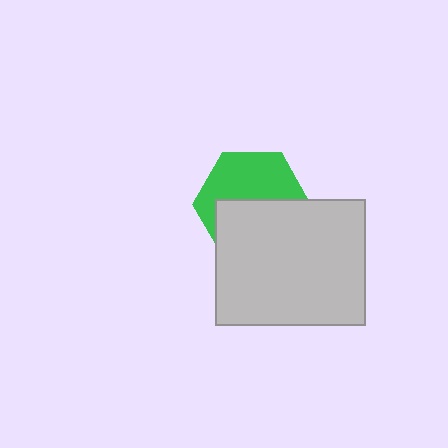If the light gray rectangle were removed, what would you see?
You would see the complete green hexagon.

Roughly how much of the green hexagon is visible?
About half of it is visible (roughly 51%).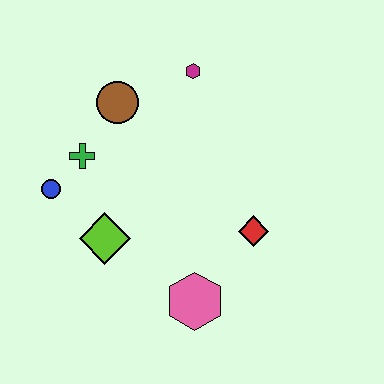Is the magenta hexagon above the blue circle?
Yes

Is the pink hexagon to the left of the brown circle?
No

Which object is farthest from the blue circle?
The red diamond is farthest from the blue circle.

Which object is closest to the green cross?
The blue circle is closest to the green cross.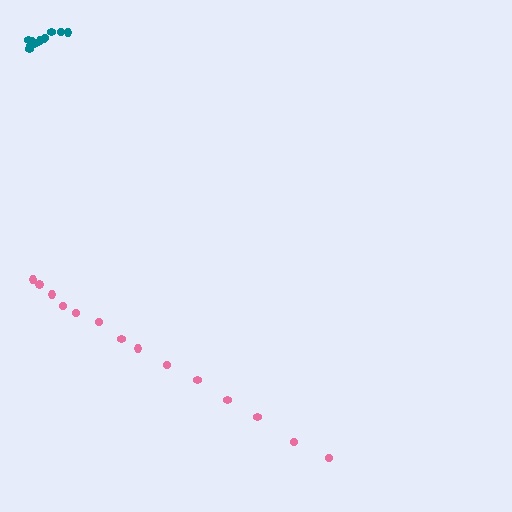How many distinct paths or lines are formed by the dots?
There are 2 distinct paths.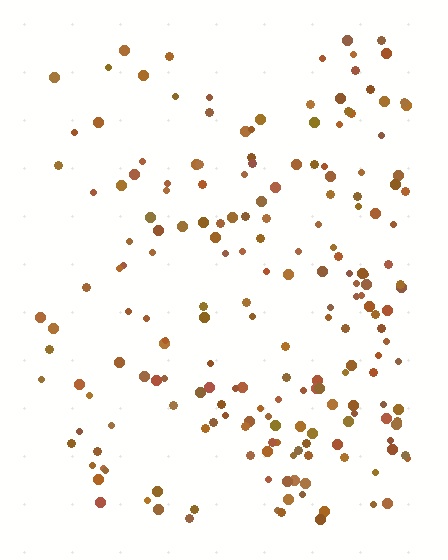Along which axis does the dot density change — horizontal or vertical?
Horizontal.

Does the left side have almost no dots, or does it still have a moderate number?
Still a moderate number, just noticeably fewer than the right.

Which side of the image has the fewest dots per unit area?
The left.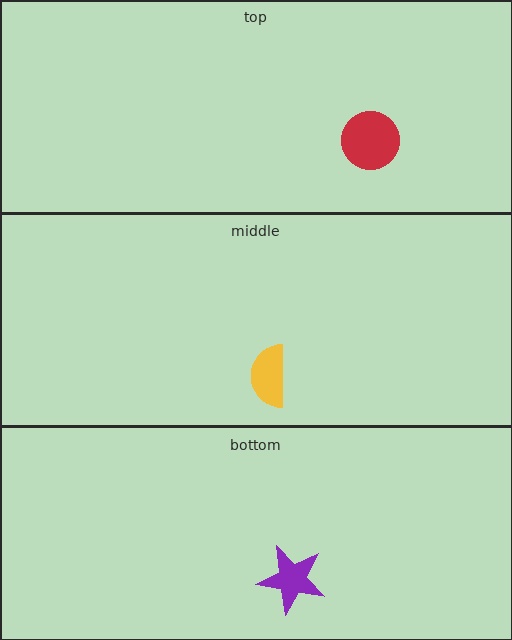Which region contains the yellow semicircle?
The middle region.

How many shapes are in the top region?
1.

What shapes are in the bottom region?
The purple star.